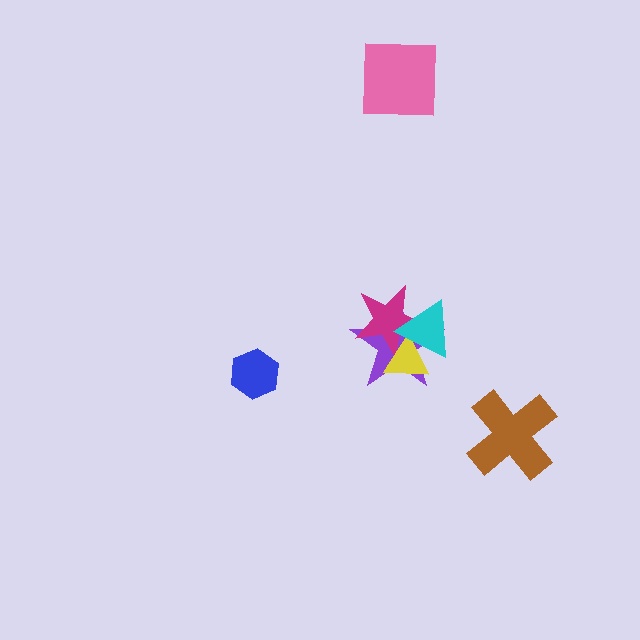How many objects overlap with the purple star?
3 objects overlap with the purple star.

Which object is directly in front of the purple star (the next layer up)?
The magenta star is directly in front of the purple star.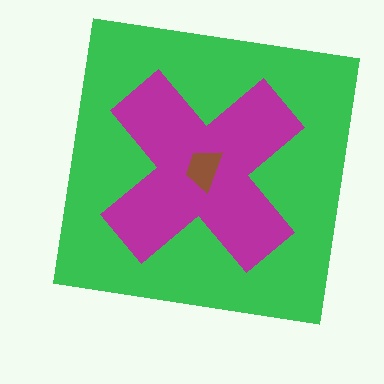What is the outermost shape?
The green square.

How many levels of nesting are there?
3.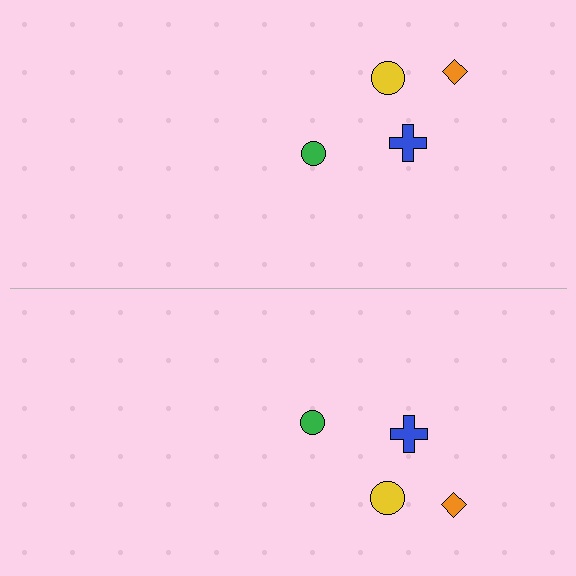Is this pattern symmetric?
Yes, this pattern has bilateral (reflection) symmetry.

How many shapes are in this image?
There are 8 shapes in this image.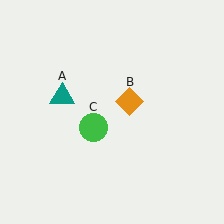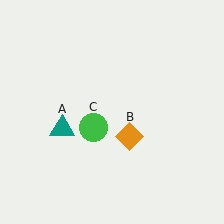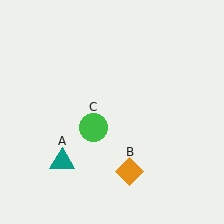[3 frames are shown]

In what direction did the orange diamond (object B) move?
The orange diamond (object B) moved down.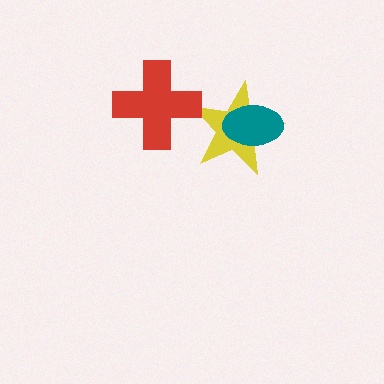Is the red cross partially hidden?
No, no other shape covers it.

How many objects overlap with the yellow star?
2 objects overlap with the yellow star.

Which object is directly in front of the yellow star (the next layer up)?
The teal ellipse is directly in front of the yellow star.